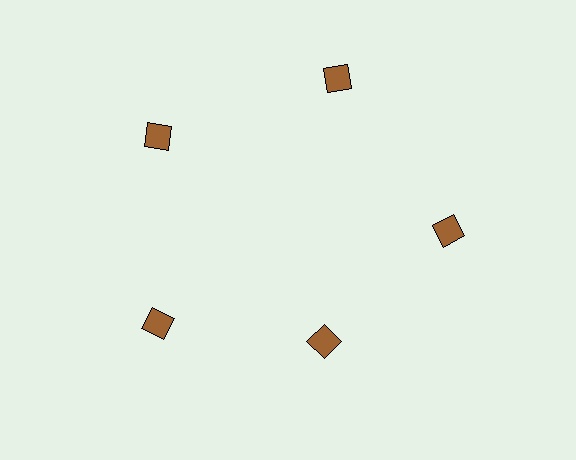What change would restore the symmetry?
The symmetry would be restored by moving it outward, back onto the ring so that all 5 diamonds sit at equal angles and equal distance from the center.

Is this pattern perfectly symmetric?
No. The 5 brown diamonds are arranged in a ring, but one element near the 5 o'clock position is pulled inward toward the center, breaking the 5-fold rotational symmetry.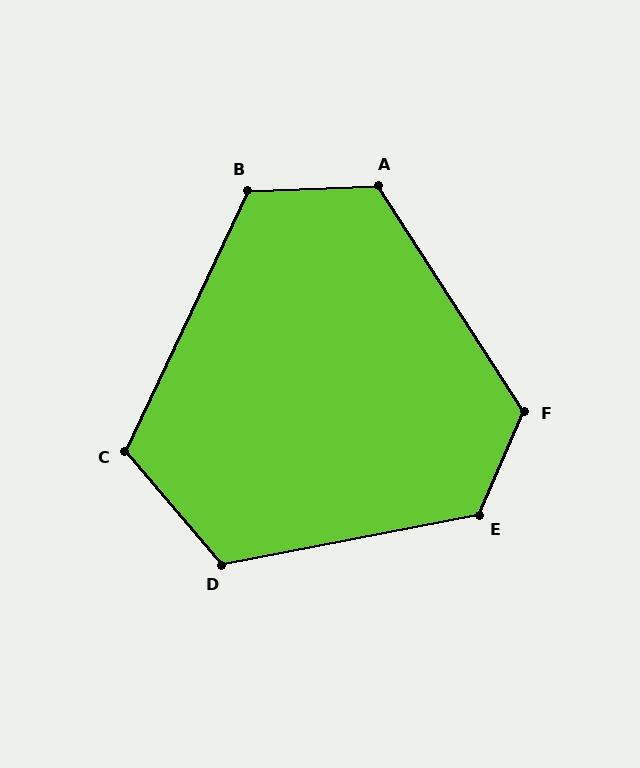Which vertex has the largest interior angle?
E, at approximately 125 degrees.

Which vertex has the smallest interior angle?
C, at approximately 114 degrees.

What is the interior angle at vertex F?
Approximately 123 degrees (obtuse).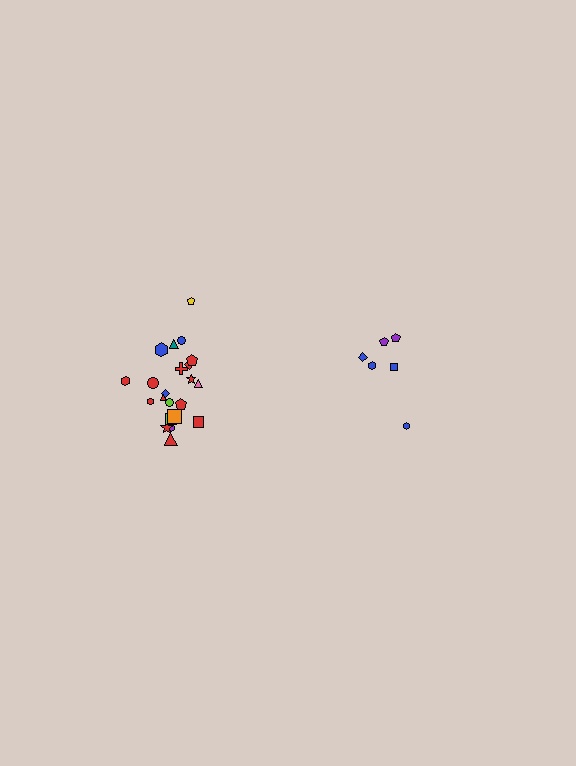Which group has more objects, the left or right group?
The left group.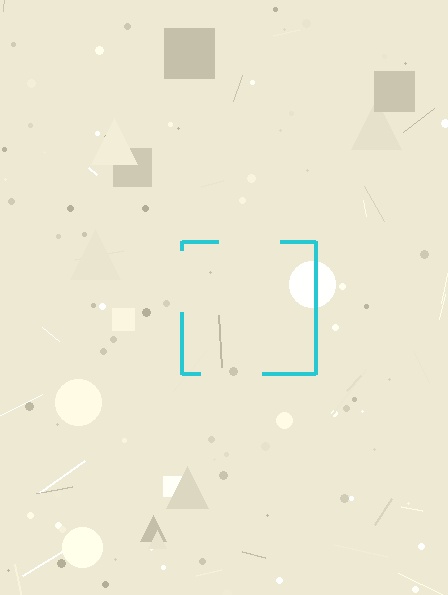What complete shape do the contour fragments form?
The contour fragments form a square.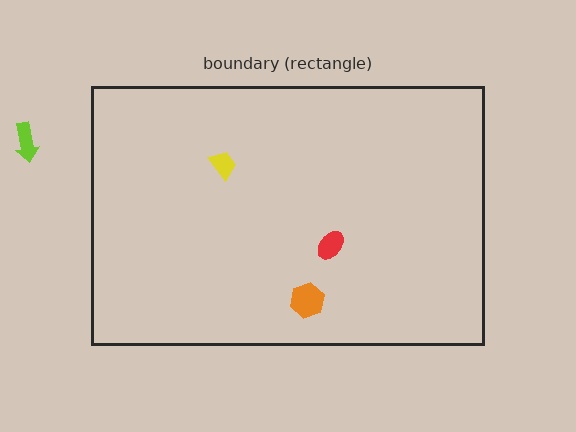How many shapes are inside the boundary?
3 inside, 1 outside.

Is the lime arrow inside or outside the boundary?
Outside.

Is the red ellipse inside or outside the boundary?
Inside.